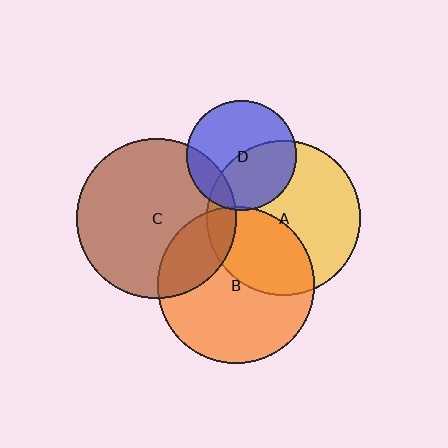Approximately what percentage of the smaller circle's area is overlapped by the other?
Approximately 5%.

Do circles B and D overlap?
Yes.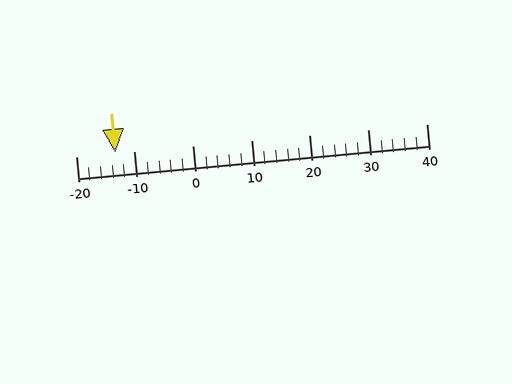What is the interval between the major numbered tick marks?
The major tick marks are spaced 10 units apart.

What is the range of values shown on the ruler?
The ruler shows values from -20 to 40.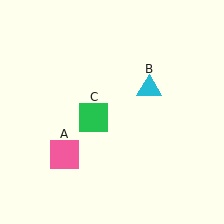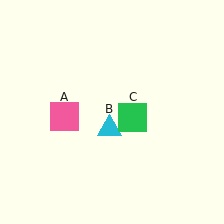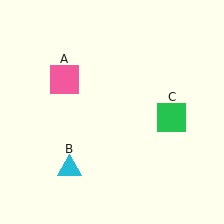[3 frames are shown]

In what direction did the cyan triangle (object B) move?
The cyan triangle (object B) moved down and to the left.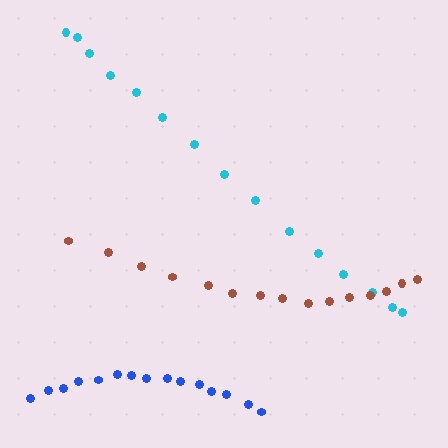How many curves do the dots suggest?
There are 3 distinct paths.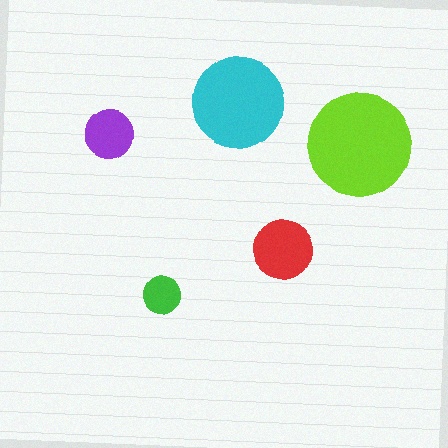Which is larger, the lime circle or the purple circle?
The lime one.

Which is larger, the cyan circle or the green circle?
The cyan one.